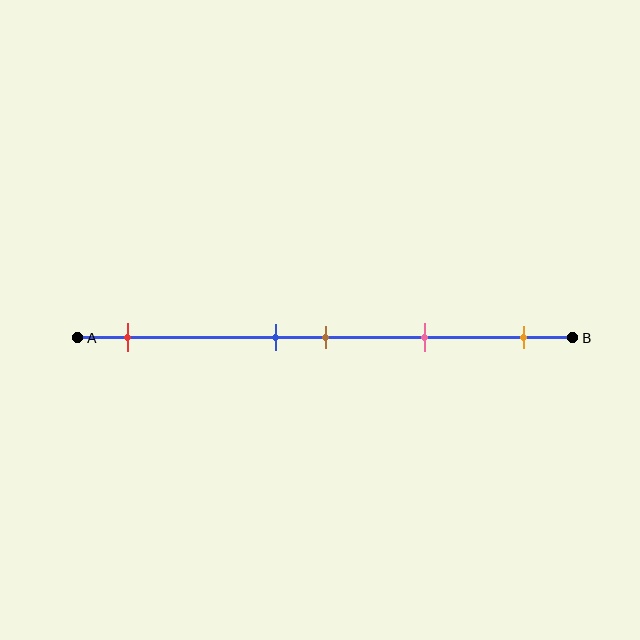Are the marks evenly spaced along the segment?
No, the marks are not evenly spaced.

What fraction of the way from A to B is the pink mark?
The pink mark is approximately 70% (0.7) of the way from A to B.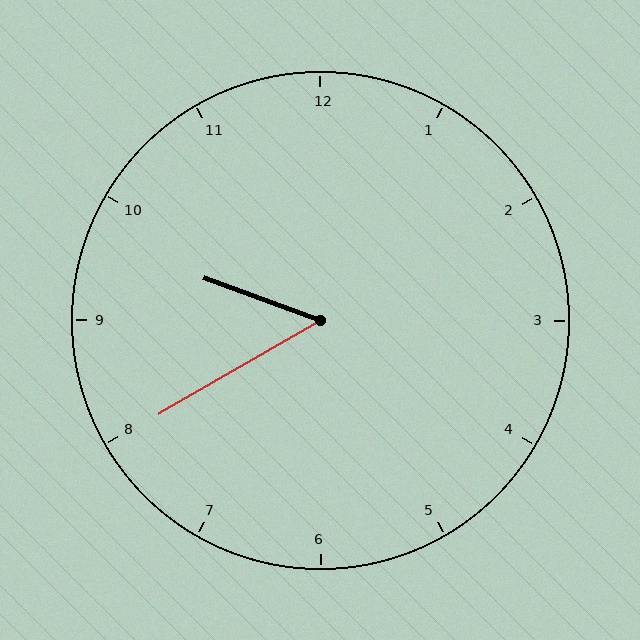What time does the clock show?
9:40.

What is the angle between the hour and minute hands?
Approximately 50 degrees.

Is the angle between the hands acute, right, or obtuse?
It is acute.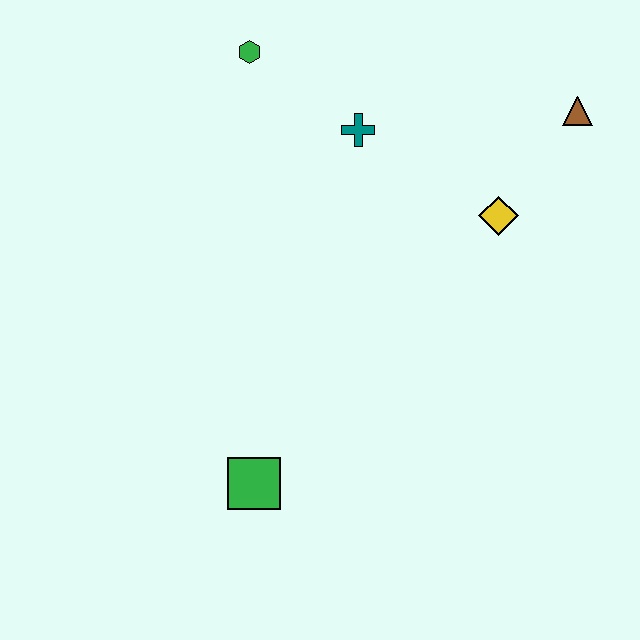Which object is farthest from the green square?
The brown triangle is farthest from the green square.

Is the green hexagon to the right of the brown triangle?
No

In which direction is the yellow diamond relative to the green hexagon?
The yellow diamond is to the right of the green hexagon.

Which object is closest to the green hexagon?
The teal cross is closest to the green hexagon.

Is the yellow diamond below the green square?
No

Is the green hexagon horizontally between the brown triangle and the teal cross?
No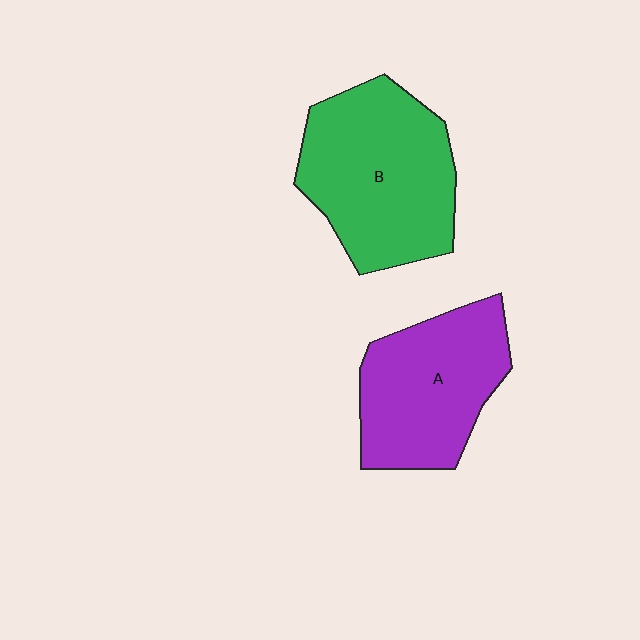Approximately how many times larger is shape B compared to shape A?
Approximately 1.2 times.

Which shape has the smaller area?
Shape A (purple).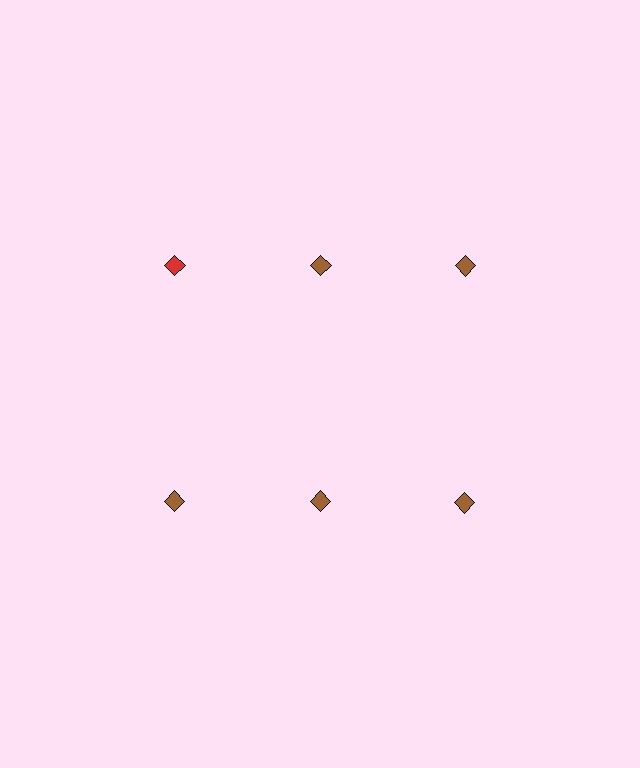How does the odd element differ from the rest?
It has a different color: red instead of brown.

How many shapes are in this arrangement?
There are 6 shapes arranged in a grid pattern.